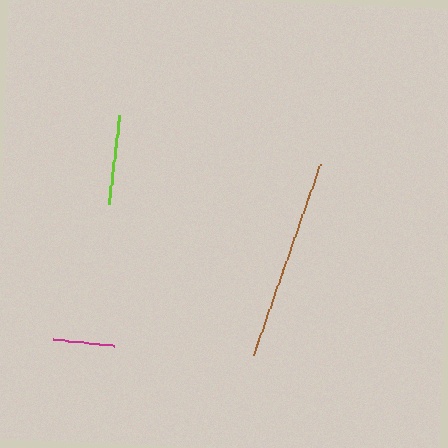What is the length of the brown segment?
The brown segment is approximately 203 pixels long.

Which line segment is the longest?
The brown line is the longest at approximately 203 pixels.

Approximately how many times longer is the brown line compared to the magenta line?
The brown line is approximately 3.3 times the length of the magenta line.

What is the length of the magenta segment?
The magenta segment is approximately 62 pixels long.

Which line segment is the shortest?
The magenta line is the shortest at approximately 62 pixels.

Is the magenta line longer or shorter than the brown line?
The brown line is longer than the magenta line.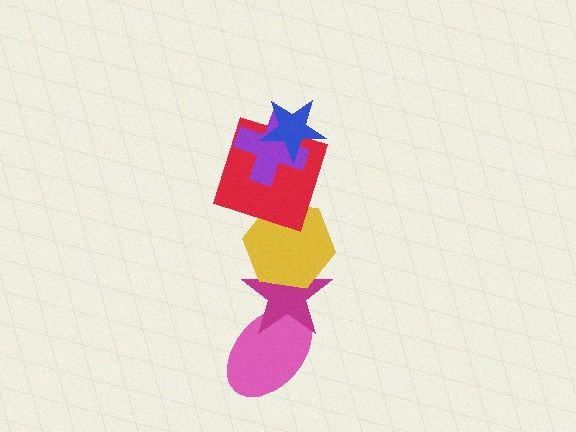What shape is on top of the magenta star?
The yellow hexagon is on top of the magenta star.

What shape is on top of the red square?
The purple cross is on top of the red square.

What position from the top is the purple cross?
The purple cross is 2nd from the top.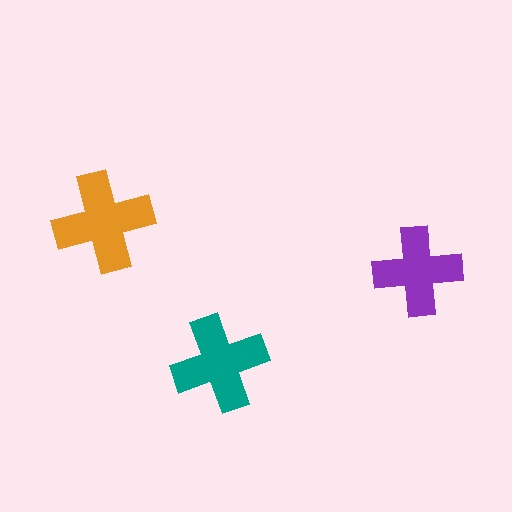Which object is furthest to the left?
The orange cross is leftmost.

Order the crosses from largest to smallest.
the orange one, the teal one, the purple one.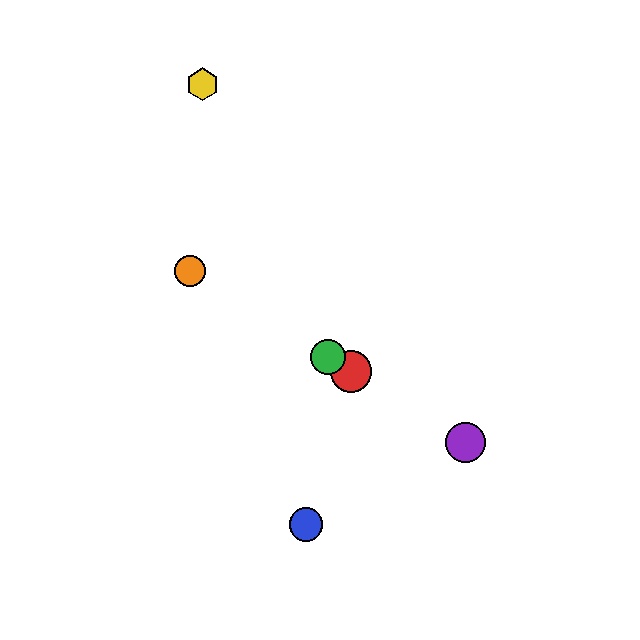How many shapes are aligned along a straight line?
4 shapes (the red circle, the green circle, the purple circle, the orange circle) are aligned along a straight line.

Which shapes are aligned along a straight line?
The red circle, the green circle, the purple circle, the orange circle are aligned along a straight line.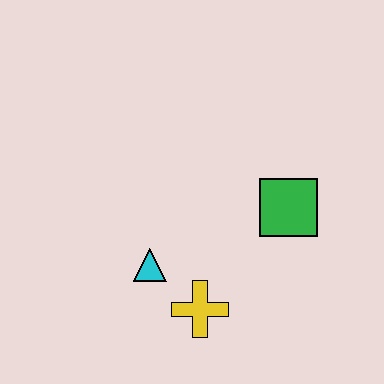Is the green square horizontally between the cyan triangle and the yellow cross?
No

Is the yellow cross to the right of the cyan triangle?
Yes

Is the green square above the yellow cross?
Yes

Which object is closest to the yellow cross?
The cyan triangle is closest to the yellow cross.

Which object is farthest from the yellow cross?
The green square is farthest from the yellow cross.